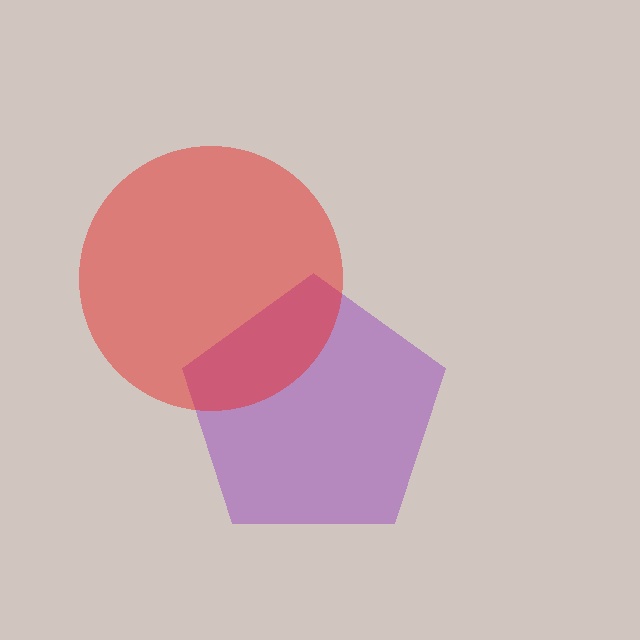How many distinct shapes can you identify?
There are 2 distinct shapes: a purple pentagon, a red circle.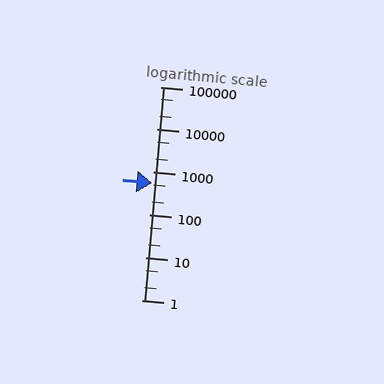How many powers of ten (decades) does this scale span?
The scale spans 5 decades, from 1 to 100000.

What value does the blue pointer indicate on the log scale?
The pointer indicates approximately 560.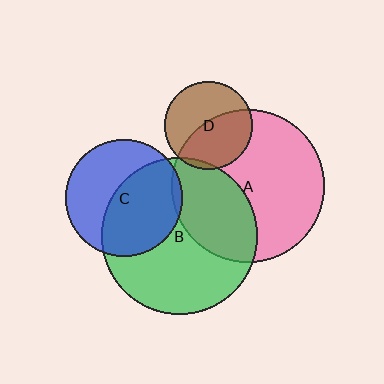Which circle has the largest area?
Circle B (green).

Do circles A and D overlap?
Yes.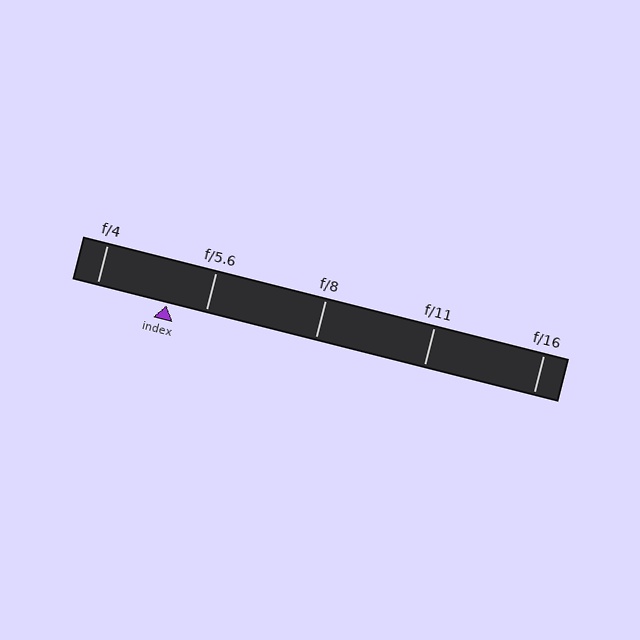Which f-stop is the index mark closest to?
The index mark is closest to f/5.6.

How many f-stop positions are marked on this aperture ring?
There are 5 f-stop positions marked.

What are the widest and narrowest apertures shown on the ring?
The widest aperture shown is f/4 and the narrowest is f/16.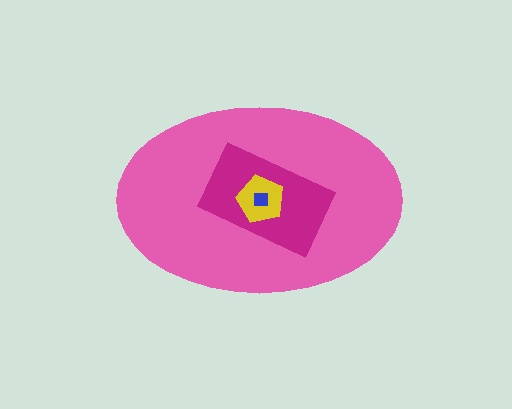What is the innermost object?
The blue square.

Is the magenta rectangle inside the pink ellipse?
Yes.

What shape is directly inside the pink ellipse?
The magenta rectangle.